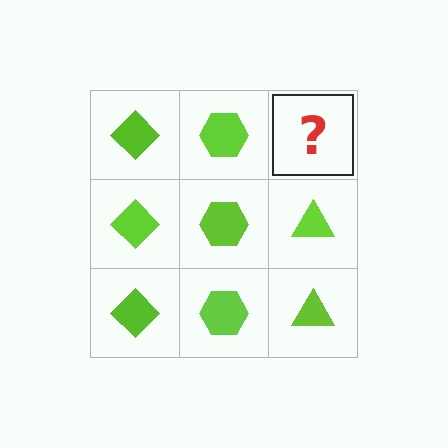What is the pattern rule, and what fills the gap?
The rule is that each column has a consistent shape. The gap should be filled with a lime triangle.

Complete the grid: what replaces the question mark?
The question mark should be replaced with a lime triangle.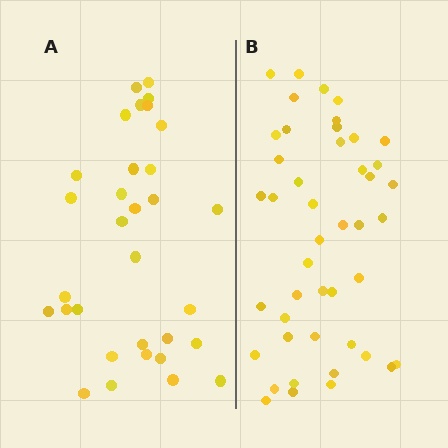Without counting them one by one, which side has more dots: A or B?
Region B (the right region) has more dots.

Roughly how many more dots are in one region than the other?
Region B has approximately 15 more dots than region A.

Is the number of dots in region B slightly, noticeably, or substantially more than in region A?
Region B has noticeably more, but not dramatically so. The ratio is roughly 1.4 to 1.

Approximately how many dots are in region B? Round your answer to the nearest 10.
About 40 dots. (The exact count is 45, which rounds to 40.)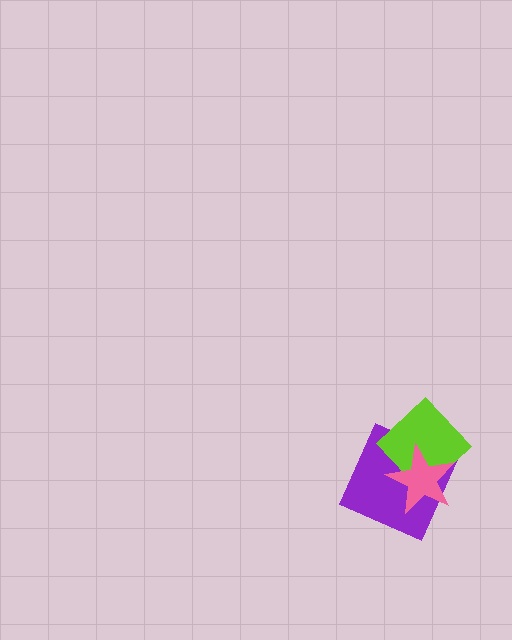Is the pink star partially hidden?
No, no other shape covers it.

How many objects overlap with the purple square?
2 objects overlap with the purple square.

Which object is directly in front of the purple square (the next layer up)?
The lime diamond is directly in front of the purple square.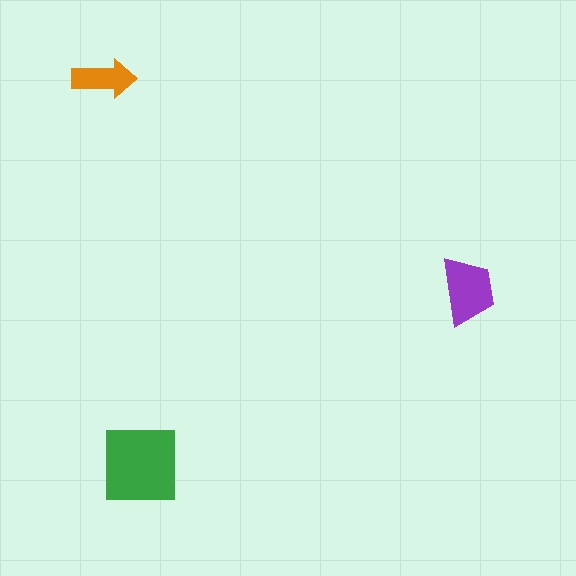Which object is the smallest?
The orange arrow.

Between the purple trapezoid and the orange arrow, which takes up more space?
The purple trapezoid.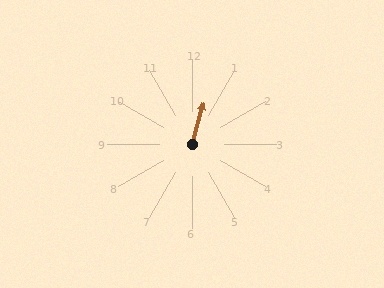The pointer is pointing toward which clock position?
Roughly 1 o'clock.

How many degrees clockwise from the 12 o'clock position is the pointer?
Approximately 15 degrees.